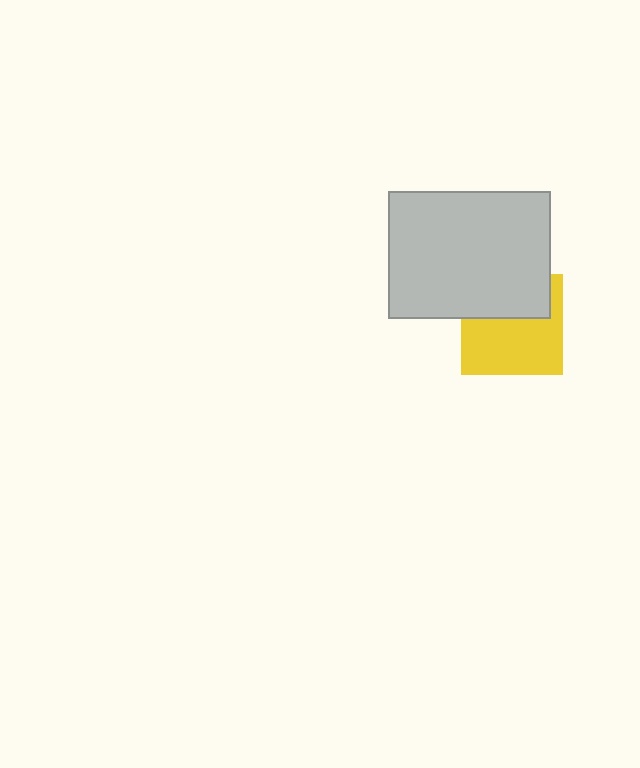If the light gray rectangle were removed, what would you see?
You would see the complete yellow square.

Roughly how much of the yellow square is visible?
About half of it is visible (roughly 60%).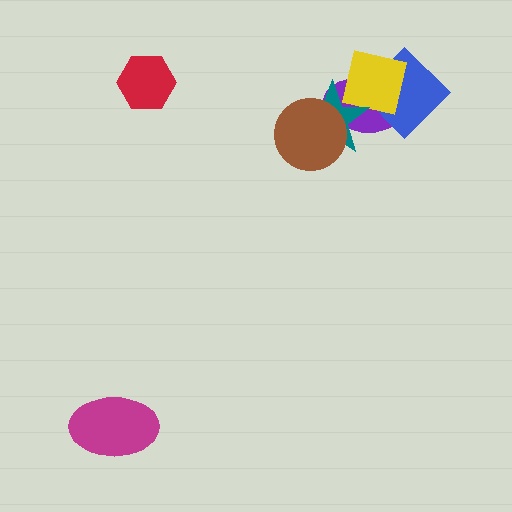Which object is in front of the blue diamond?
The yellow square is in front of the blue diamond.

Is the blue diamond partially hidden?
Yes, it is partially covered by another shape.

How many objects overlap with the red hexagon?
0 objects overlap with the red hexagon.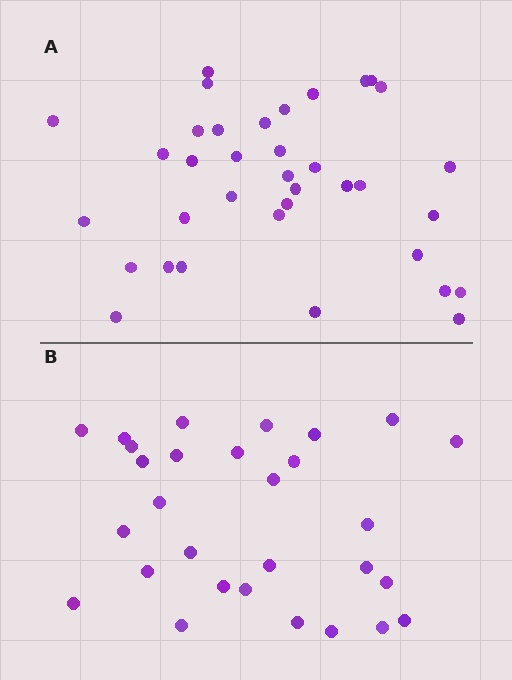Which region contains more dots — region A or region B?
Region A (the top region) has more dots.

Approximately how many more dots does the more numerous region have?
Region A has roughly 8 or so more dots than region B.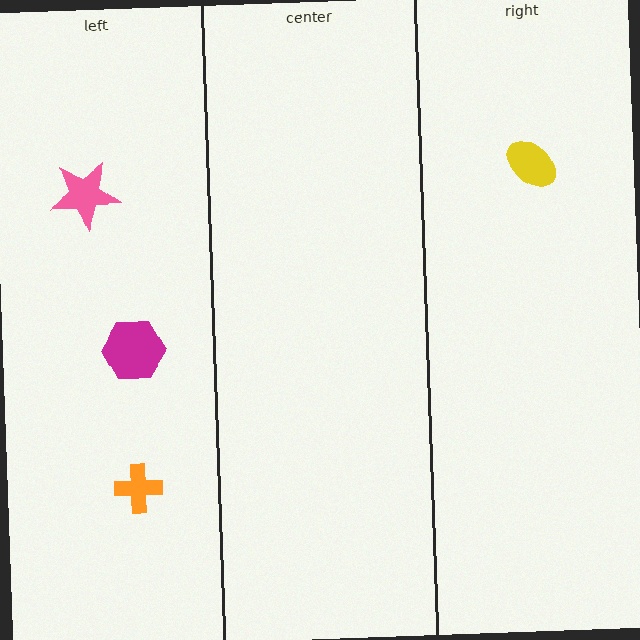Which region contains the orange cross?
The left region.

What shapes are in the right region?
The yellow ellipse.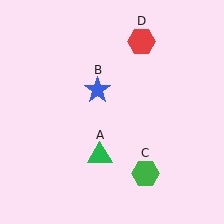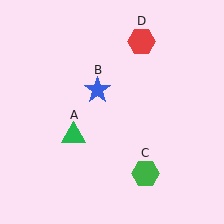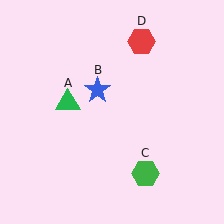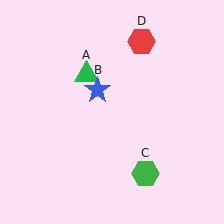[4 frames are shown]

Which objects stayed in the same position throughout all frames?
Blue star (object B) and green hexagon (object C) and red hexagon (object D) remained stationary.